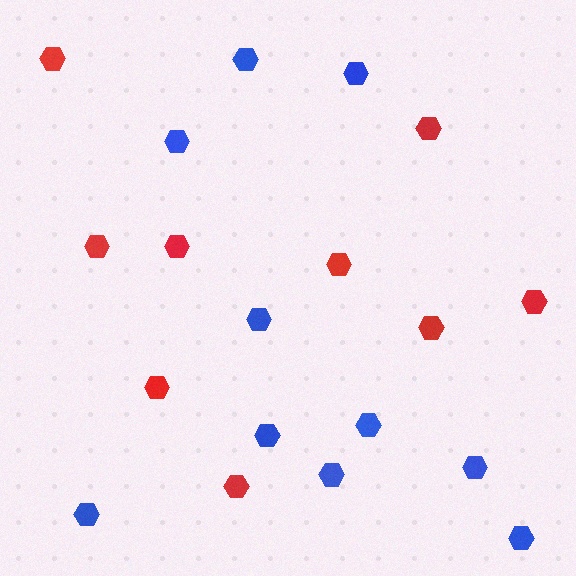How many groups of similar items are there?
There are 2 groups: one group of blue hexagons (10) and one group of red hexagons (9).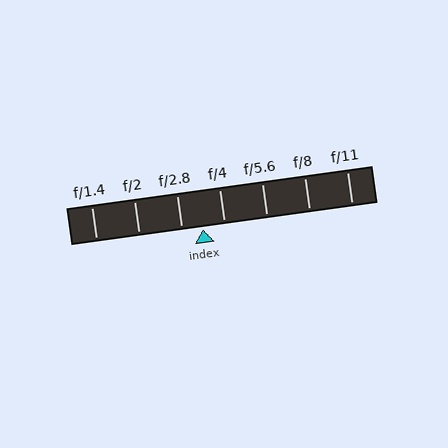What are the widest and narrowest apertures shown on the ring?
The widest aperture shown is f/1.4 and the narrowest is f/11.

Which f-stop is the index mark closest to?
The index mark is closest to f/4.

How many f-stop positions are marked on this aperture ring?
There are 7 f-stop positions marked.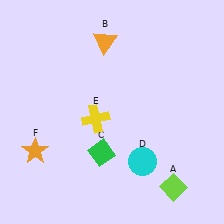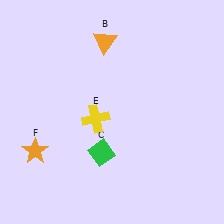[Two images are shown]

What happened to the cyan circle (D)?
The cyan circle (D) was removed in Image 2. It was in the bottom-right area of Image 1.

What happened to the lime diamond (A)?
The lime diamond (A) was removed in Image 2. It was in the bottom-right area of Image 1.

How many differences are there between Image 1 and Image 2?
There are 2 differences between the two images.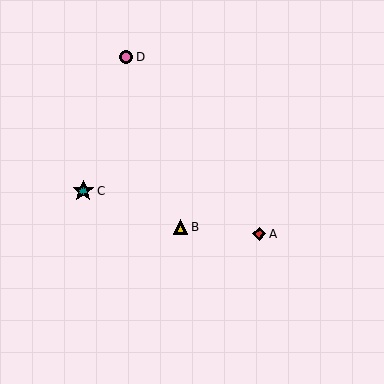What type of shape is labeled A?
Shape A is a red diamond.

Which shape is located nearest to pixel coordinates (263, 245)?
The red diamond (labeled A) at (259, 234) is nearest to that location.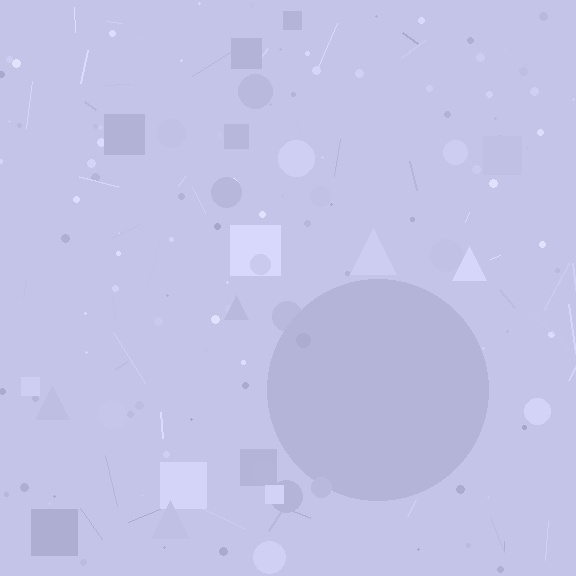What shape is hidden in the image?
A circle is hidden in the image.